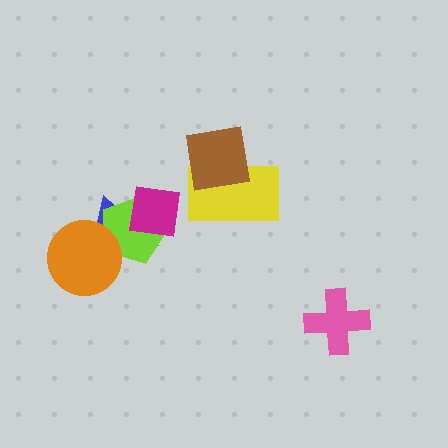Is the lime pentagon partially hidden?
Yes, it is partially covered by another shape.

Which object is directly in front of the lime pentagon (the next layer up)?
The magenta square is directly in front of the lime pentagon.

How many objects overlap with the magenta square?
2 objects overlap with the magenta square.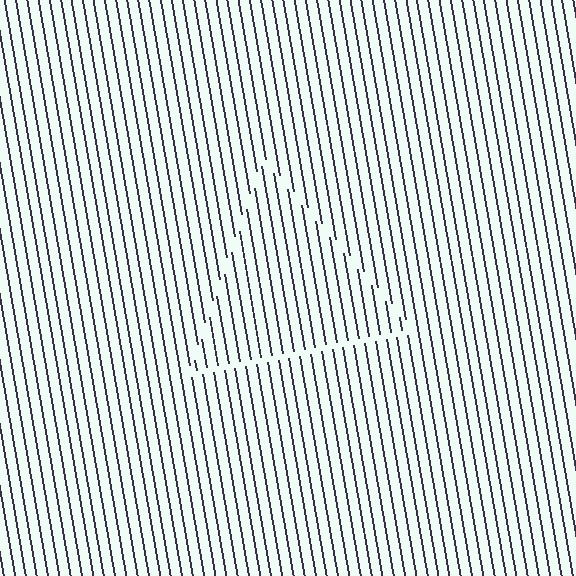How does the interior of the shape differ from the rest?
The interior of the shape contains the same grating, shifted by half a period — the contour is defined by the phase discontinuity where line-ends from the inner and outer gratings abut.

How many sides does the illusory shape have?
3 sides — the line-ends trace a triangle.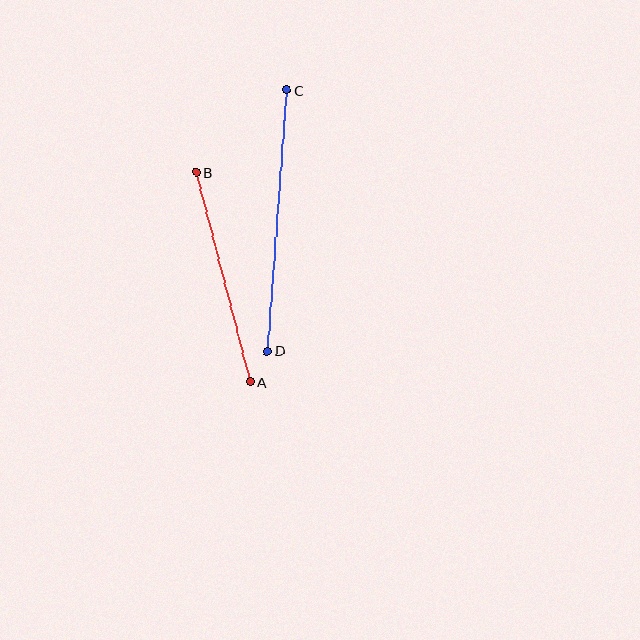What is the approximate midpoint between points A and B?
The midpoint is at approximately (224, 277) pixels.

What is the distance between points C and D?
The distance is approximately 261 pixels.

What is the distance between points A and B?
The distance is approximately 217 pixels.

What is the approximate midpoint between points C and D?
The midpoint is at approximately (277, 221) pixels.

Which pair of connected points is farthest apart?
Points C and D are farthest apart.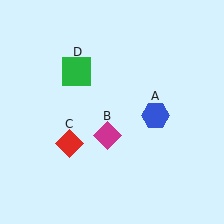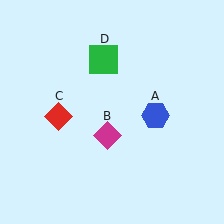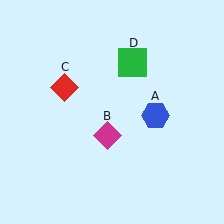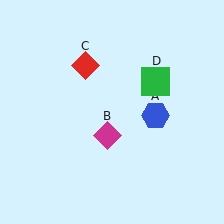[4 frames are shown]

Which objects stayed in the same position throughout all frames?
Blue hexagon (object A) and magenta diamond (object B) remained stationary.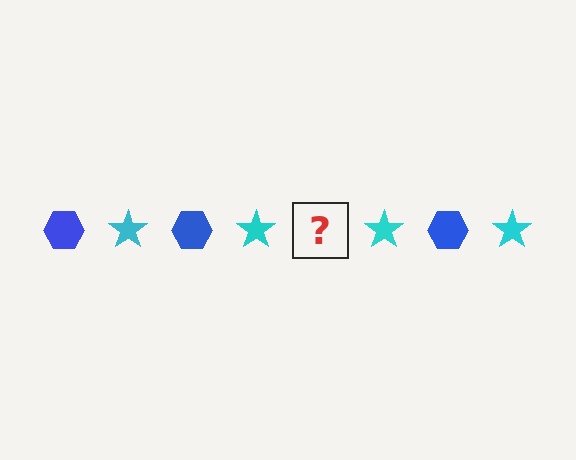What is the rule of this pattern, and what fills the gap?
The rule is that the pattern alternates between blue hexagon and cyan star. The gap should be filled with a blue hexagon.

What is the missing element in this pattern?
The missing element is a blue hexagon.